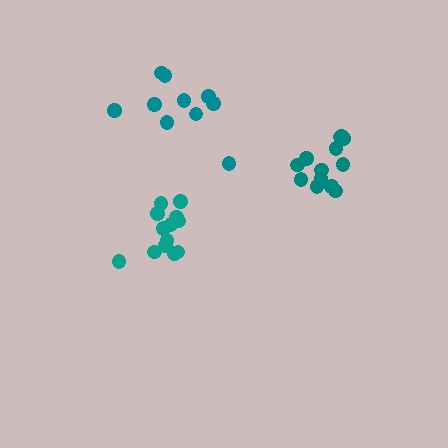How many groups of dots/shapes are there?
There are 3 groups.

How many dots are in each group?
Group 1: 13 dots, Group 2: 10 dots, Group 3: 13 dots (36 total).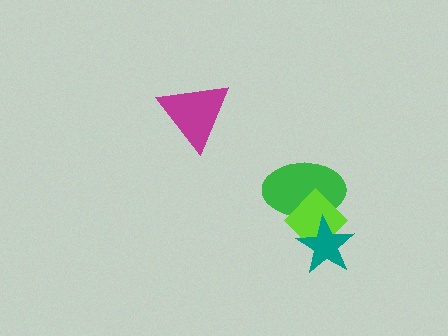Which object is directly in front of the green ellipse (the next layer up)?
The lime diamond is directly in front of the green ellipse.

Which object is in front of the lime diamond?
The teal star is in front of the lime diamond.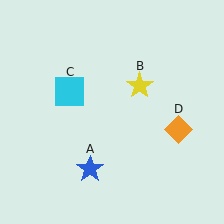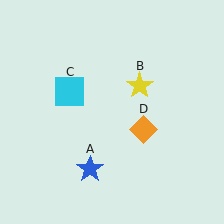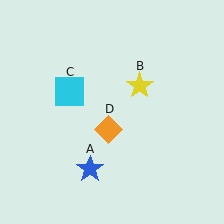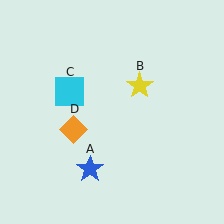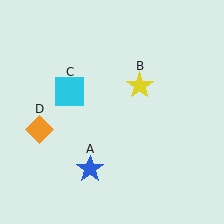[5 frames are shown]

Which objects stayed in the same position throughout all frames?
Blue star (object A) and yellow star (object B) and cyan square (object C) remained stationary.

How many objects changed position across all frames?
1 object changed position: orange diamond (object D).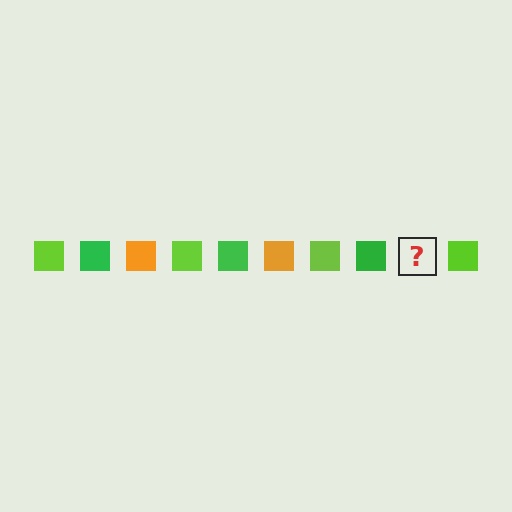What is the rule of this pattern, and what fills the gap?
The rule is that the pattern cycles through lime, green, orange squares. The gap should be filled with an orange square.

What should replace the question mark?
The question mark should be replaced with an orange square.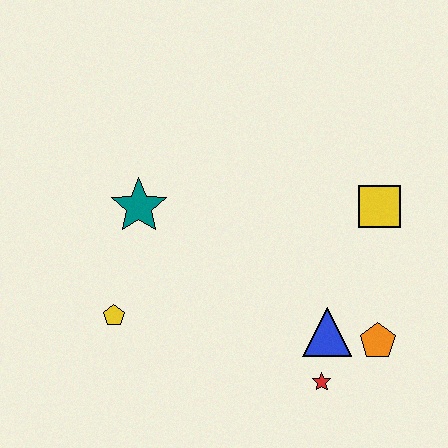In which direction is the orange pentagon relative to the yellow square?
The orange pentagon is below the yellow square.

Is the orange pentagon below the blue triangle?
Yes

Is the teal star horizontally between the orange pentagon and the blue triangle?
No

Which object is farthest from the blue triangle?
The teal star is farthest from the blue triangle.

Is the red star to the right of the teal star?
Yes